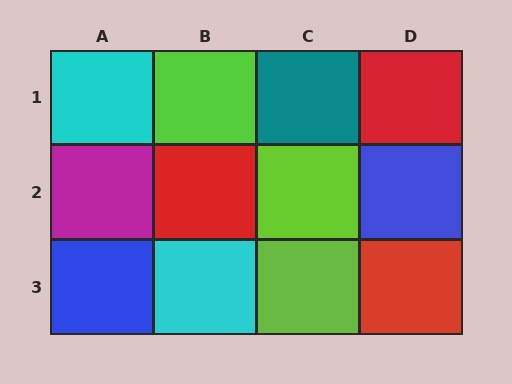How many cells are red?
3 cells are red.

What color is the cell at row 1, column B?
Lime.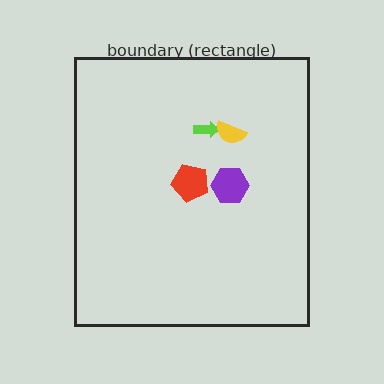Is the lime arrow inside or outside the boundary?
Inside.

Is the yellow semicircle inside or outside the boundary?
Inside.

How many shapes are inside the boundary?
4 inside, 0 outside.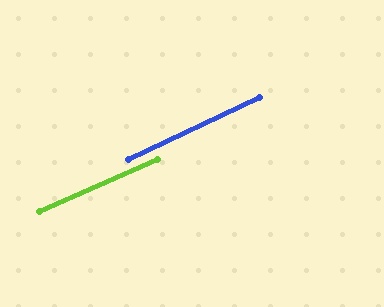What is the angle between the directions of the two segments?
Approximately 1 degree.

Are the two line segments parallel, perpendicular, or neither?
Parallel — their directions differ by only 1.4°.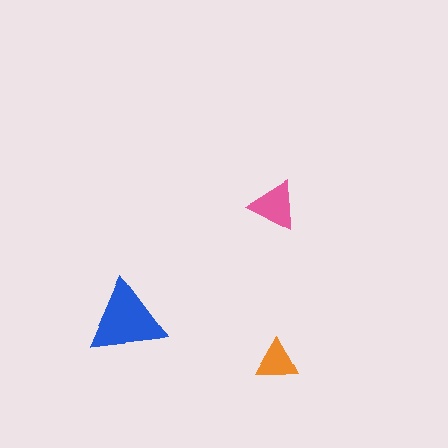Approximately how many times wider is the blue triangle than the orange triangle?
About 2 times wider.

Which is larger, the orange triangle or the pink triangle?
The pink one.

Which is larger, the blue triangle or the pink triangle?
The blue one.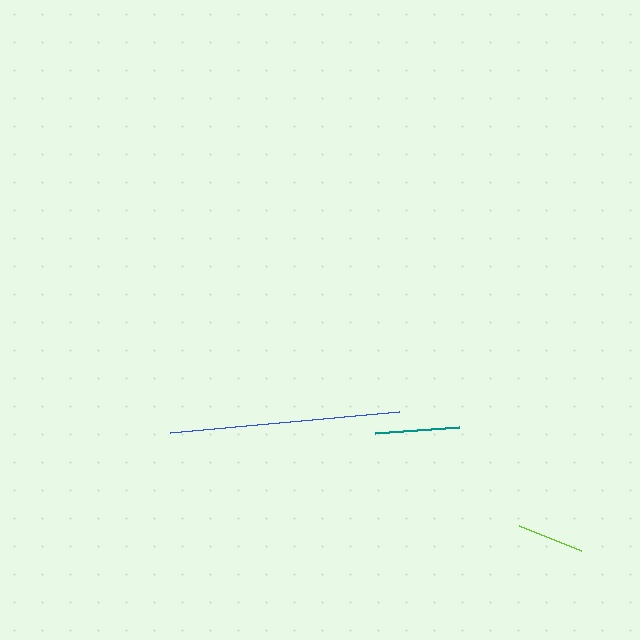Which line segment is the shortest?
The lime line is the shortest at approximately 67 pixels.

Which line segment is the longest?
The blue line is the longest at approximately 230 pixels.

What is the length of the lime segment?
The lime segment is approximately 67 pixels long.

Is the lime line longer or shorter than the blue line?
The blue line is longer than the lime line.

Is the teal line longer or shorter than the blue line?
The blue line is longer than the teal line.